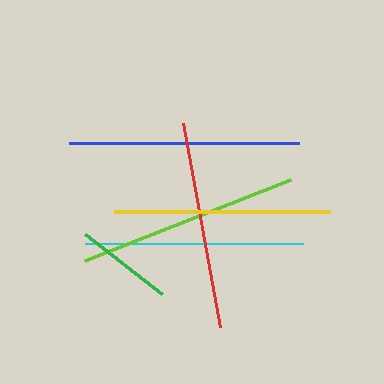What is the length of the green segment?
The green segment is approximately 97 pixels long.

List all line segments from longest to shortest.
From longest to shortest: blue, lime, cyan, yellow, red, green.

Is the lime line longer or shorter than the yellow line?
The lime line is longer than the yellow line.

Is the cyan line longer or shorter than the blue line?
The blue line is longer than the cyan line.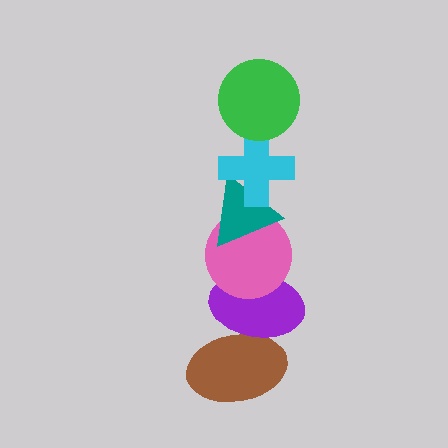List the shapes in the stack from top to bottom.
From top to bottom: the green circle, the cyan cross, the teal triangle, the pink circle, the purple ellipse, the brown ellipse.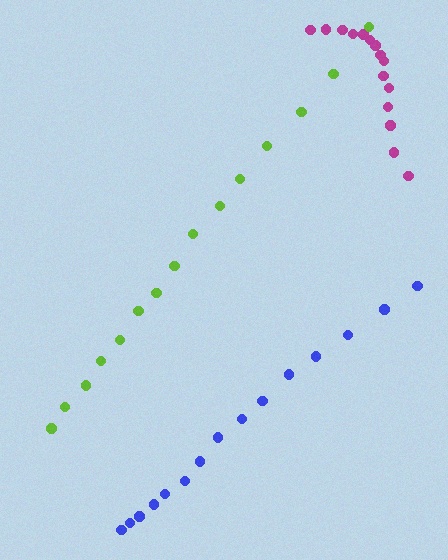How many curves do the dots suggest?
There are 3 distinct paths.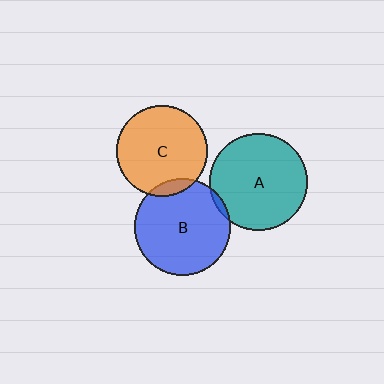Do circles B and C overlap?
Yes.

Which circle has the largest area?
Circle A (teal).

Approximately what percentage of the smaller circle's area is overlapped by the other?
Approximately 10%.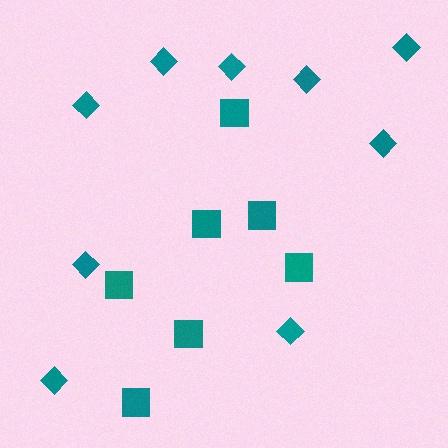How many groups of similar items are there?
There are 2 groups: one group of squares (7) and one group of diamonds (9).